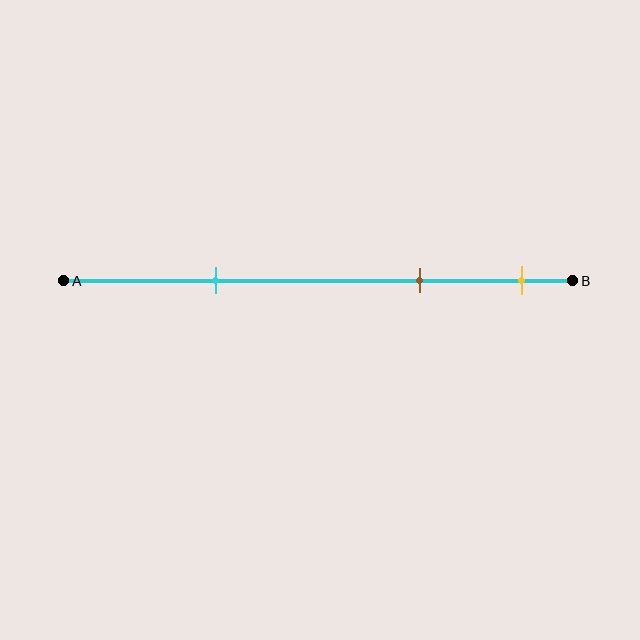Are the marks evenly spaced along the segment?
No, the marks are not evenly spaced.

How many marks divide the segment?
There are 3 marks dividing the segment.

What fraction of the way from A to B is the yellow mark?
The yellow mark is approximately 90% (0.9) of the way from A to B.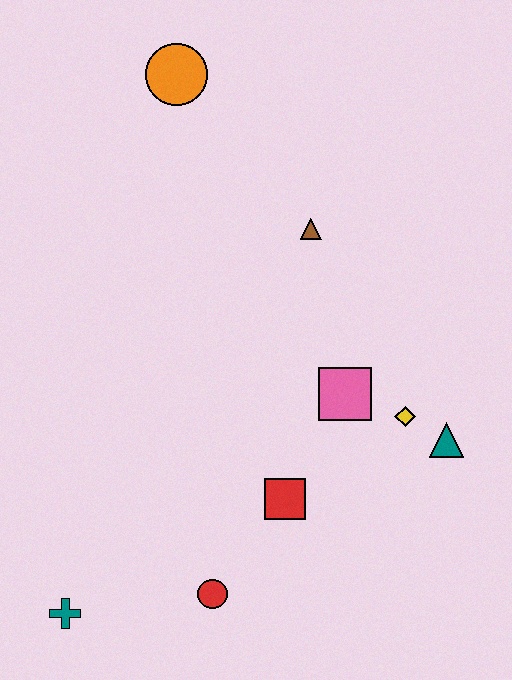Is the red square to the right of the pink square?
No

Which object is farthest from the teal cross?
The orange circle is farthest from the teal cross.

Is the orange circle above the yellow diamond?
Yes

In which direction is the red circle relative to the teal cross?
The red circle is to the right of the teal cross.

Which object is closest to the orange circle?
The brown triangle is closest to the orange circle.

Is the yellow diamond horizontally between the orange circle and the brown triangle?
No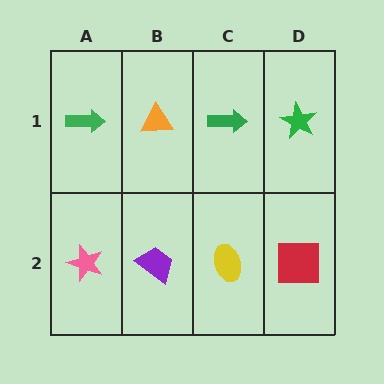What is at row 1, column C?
A green arrow.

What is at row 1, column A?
A green arrow.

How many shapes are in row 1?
4 shapes.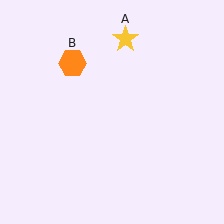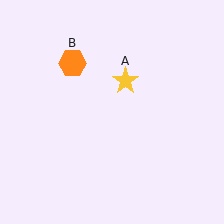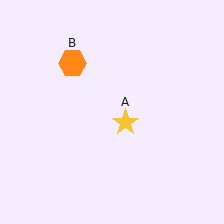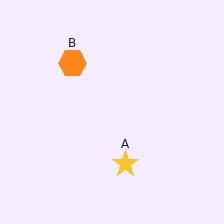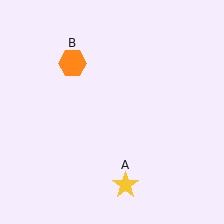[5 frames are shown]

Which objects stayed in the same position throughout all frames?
Orange hexagon (object B) remained stationary.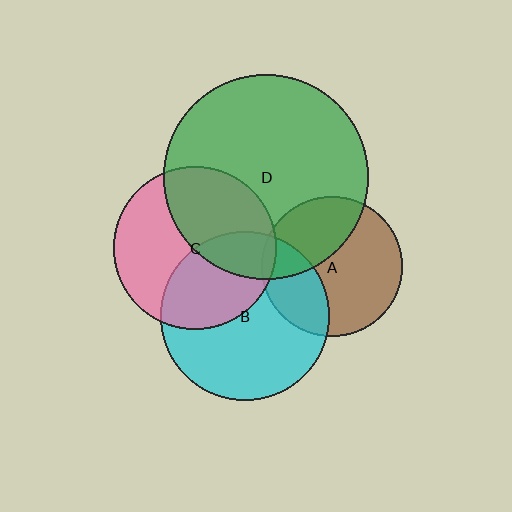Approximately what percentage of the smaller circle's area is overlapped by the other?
Approximately 45%.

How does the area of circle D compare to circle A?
Approximately 2.1 times.